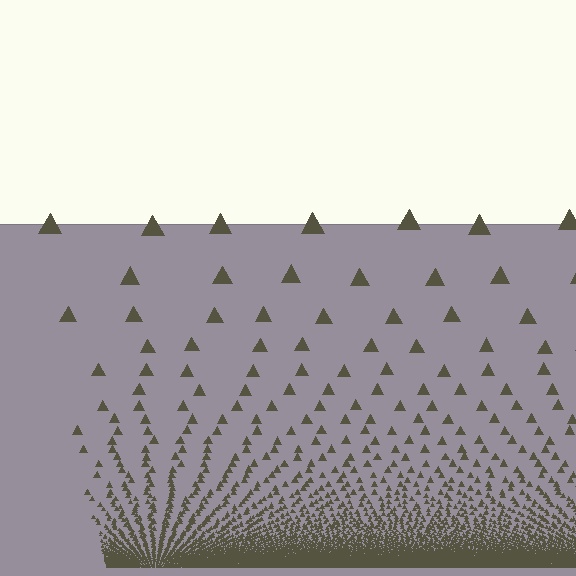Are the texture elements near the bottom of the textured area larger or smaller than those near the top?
Smaller. The gradient is inverted — elements near the bottom are smaller and denser.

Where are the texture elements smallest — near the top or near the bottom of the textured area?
Near the bottom.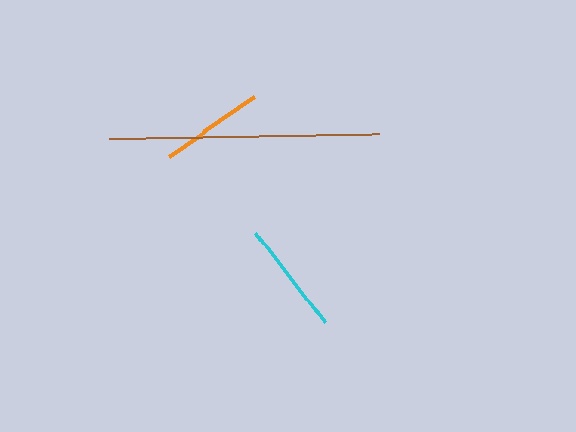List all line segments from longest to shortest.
From longest to shortest: brown, cyan, orange.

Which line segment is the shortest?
The orange line is the shortest at approximately 104 pixels.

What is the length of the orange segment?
The orange segment is approximately 104 pixels long.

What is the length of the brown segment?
The brown segment is approximately 270 pixels long.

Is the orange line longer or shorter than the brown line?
The brown line is longer than the orange line.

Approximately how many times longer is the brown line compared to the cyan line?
The brown line is approximately 2.4 times the length of the cyan line.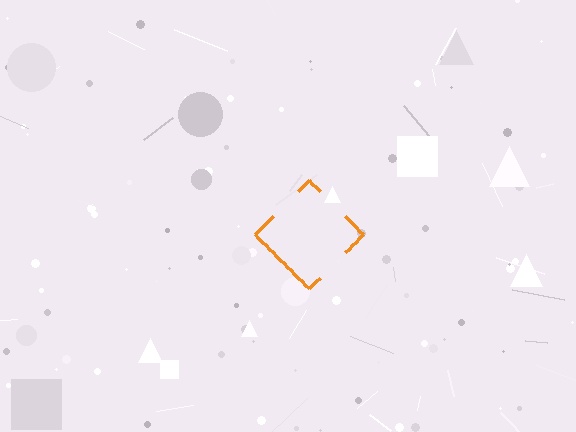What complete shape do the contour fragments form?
The contour fragments form a diamond.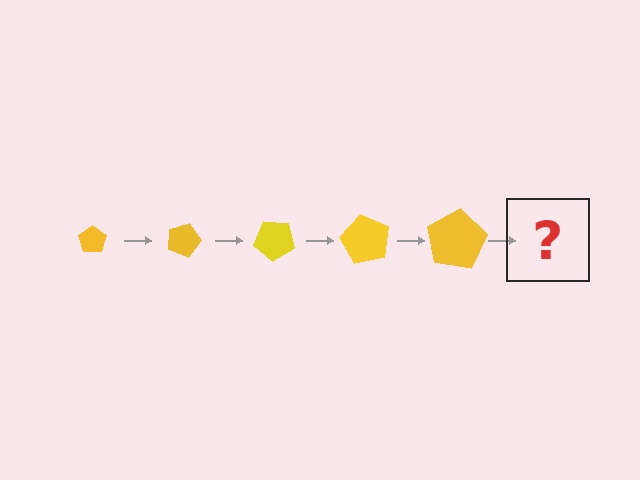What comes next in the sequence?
The next element should be a pentagon, larger than the previous one and rotated 100 degrees from the start.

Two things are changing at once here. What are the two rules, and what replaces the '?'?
The two rules are that the pentagon grows larger each step and it rotates 20 degrees each step. The '?' should be a pentagon, larger than the previous one and rotated 100 degrees from the start.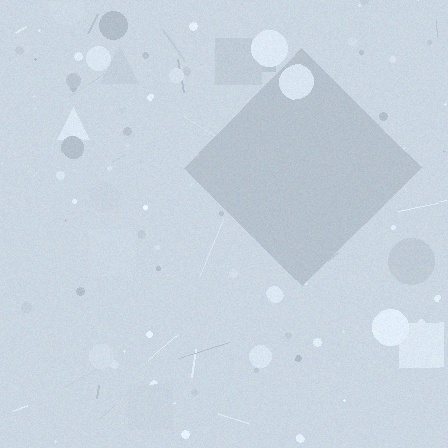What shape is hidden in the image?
A diamond is hidden in the image.